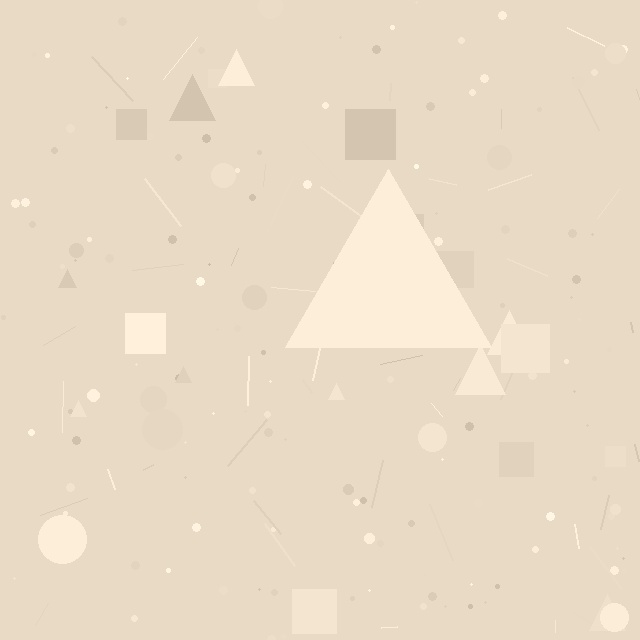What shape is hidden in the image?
A triangle is hidden in the image.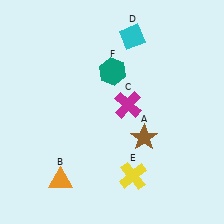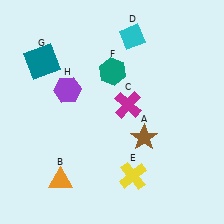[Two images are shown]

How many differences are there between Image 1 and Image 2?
There are 2 differences between the two images.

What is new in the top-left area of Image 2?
A teal square (G) was added in the top-left area of Image 2.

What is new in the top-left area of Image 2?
A purple hexagon (H) was added in the top-left area of Image 2.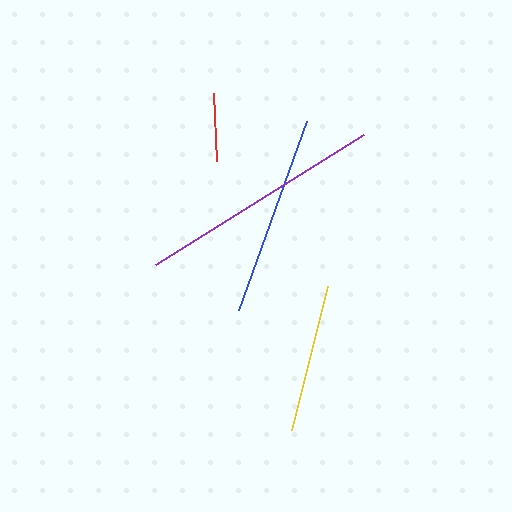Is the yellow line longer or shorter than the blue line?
The blue line is longer than the yellow line.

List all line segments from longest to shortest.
From longest to shortest: purple, blue, yellow, red.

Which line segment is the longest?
The purple line is the longest at approximately 246 pixels.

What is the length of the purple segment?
The purple segment is approximately 246 pixels long.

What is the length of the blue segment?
The blue segment is approximately 201 pixels long.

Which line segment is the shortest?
The red line is the shortest at approximately 68 pixels.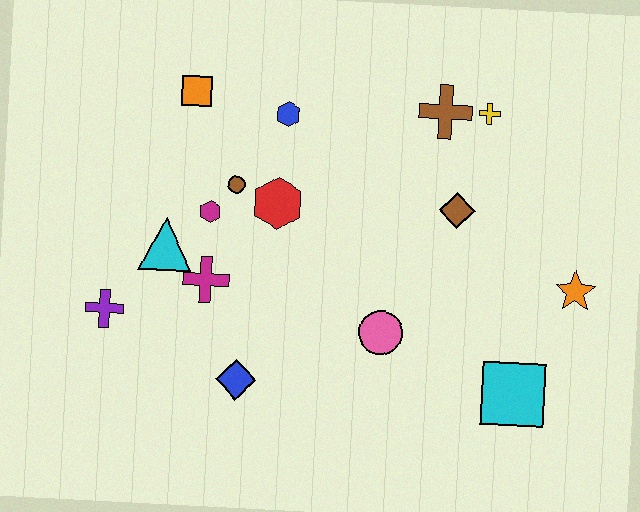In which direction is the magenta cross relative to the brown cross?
The magenta cross is to the left of the brown cross.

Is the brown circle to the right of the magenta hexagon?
Yes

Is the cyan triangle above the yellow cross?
No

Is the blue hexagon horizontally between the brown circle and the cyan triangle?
No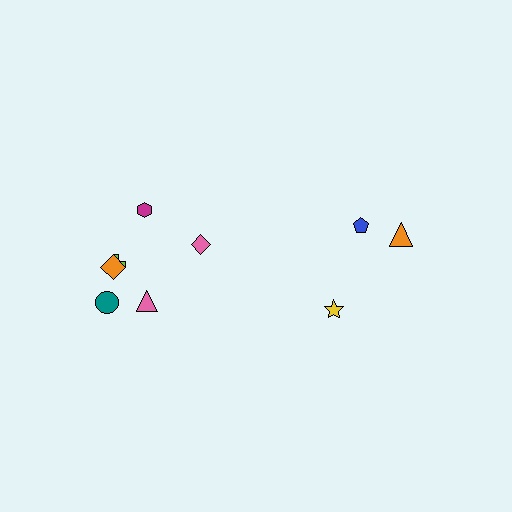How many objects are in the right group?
There are 3 objects.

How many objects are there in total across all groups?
There are 9 objects.